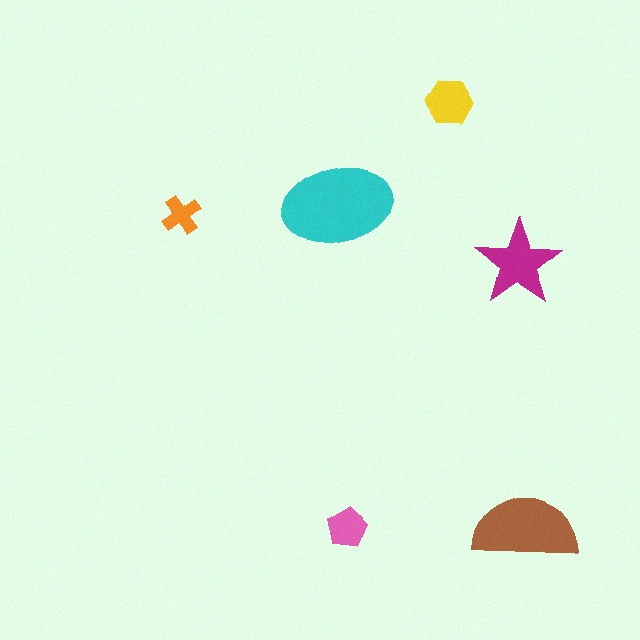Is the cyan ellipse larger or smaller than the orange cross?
Larger.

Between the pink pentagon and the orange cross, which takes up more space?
The pink pentagon.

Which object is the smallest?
The orange cross.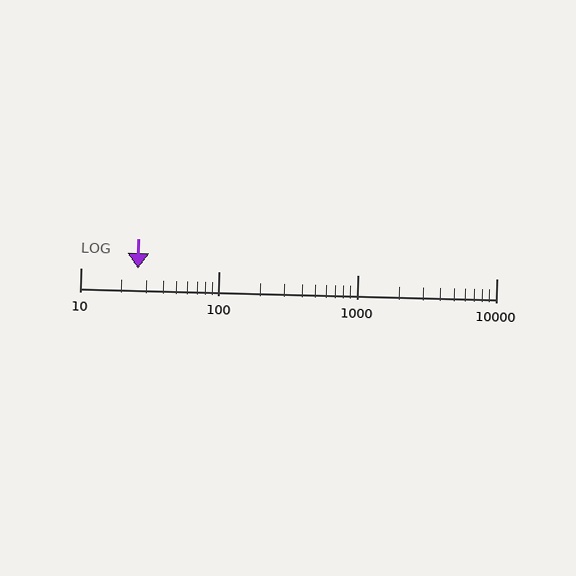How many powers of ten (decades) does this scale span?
The scale spans 3 decades, from 10 to 10000.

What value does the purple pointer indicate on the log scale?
The pointer indicates approximately 26.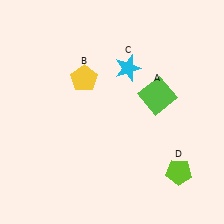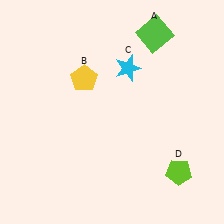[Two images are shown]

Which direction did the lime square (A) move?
The lime square (A) moved up.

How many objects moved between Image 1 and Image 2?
1 object moved between the two images.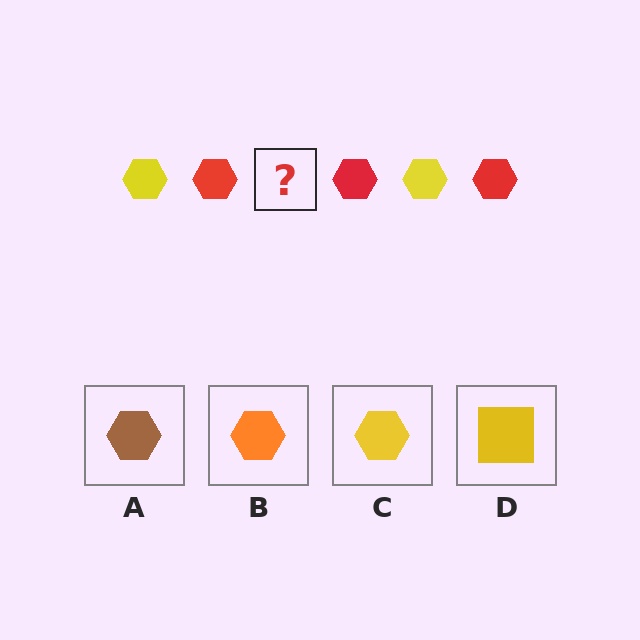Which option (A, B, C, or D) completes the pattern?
C.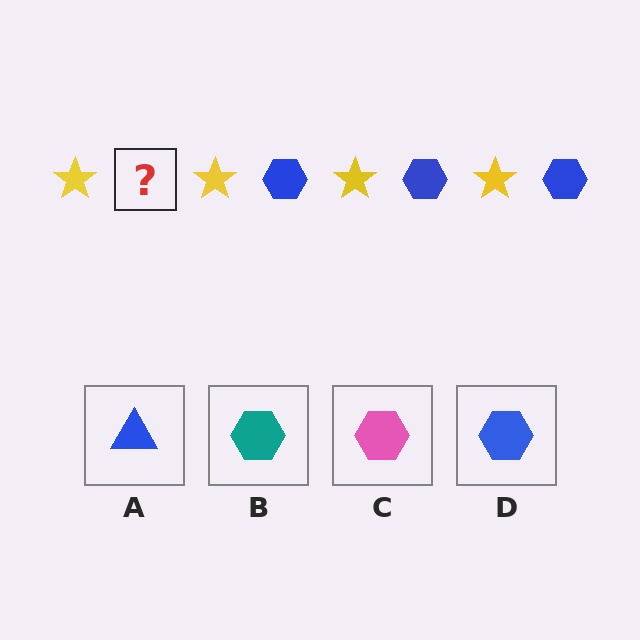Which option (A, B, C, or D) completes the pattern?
D.